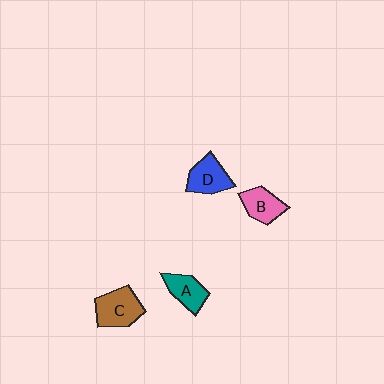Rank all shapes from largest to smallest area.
From largest to smallest: C (brown), D (blue), B (pink), A (teal).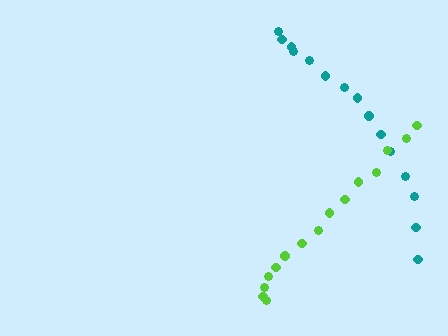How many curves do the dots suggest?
There are 2 distinct paths.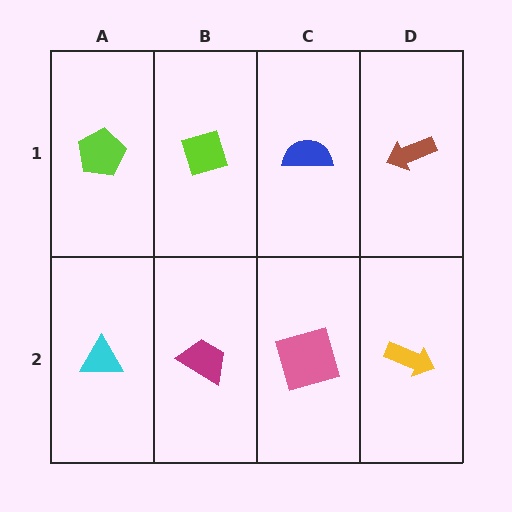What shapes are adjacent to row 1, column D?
A yellow arrow (row 2, column D), a blue semicircle (row 1, column C).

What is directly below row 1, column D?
A yellow arrow.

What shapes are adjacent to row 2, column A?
A lime pentagon (row 1, column A), a magenta trapezoid (row 2, column B).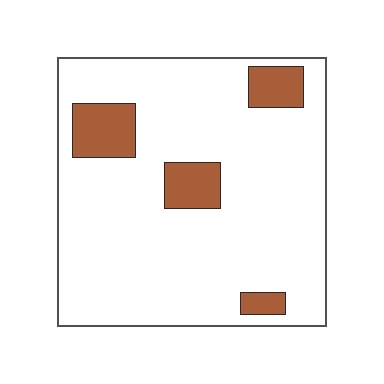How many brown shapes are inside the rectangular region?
4.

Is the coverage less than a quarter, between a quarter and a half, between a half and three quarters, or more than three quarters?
Less than a quarter.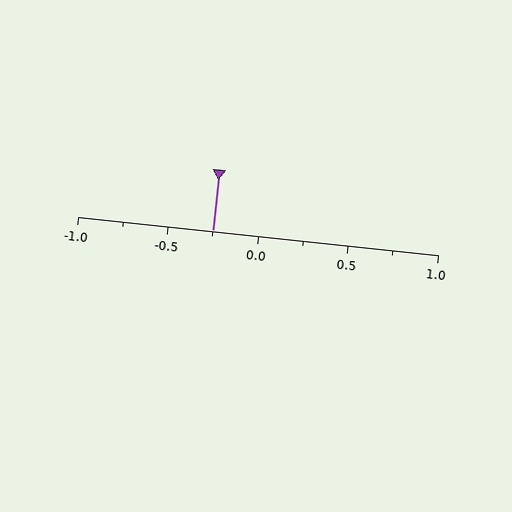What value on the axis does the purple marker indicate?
The marker indicates approximately -0.25.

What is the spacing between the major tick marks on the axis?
The major ticks are spaced 0.5 apart.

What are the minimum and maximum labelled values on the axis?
The axis runs from -1.0 to 1.0.